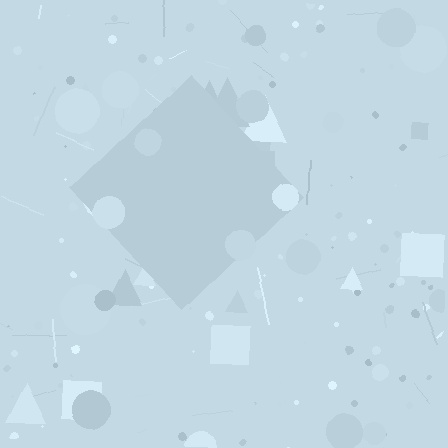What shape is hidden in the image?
A diamond is hidden in the image.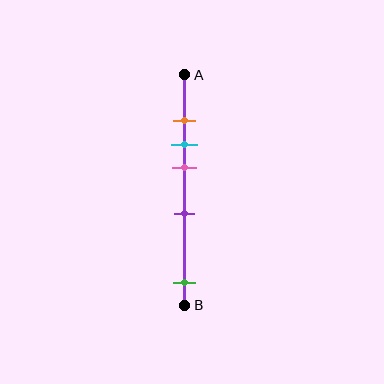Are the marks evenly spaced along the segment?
No, the marks are not evenly spaced.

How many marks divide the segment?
There are 5 marks dividing the segment.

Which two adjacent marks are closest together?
The orange and cyan marks are the closest adjacent pair.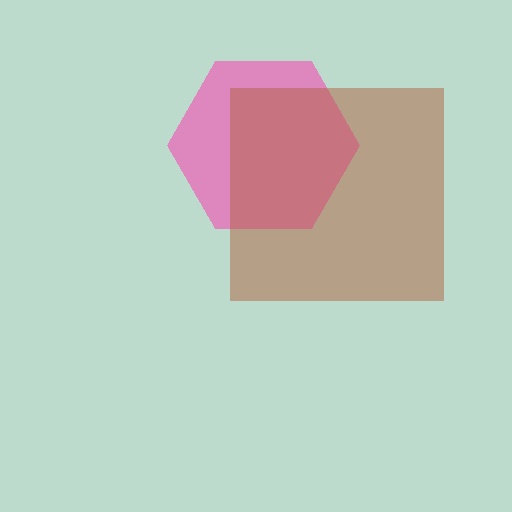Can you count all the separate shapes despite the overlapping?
Yes, there are 2 separate shapes.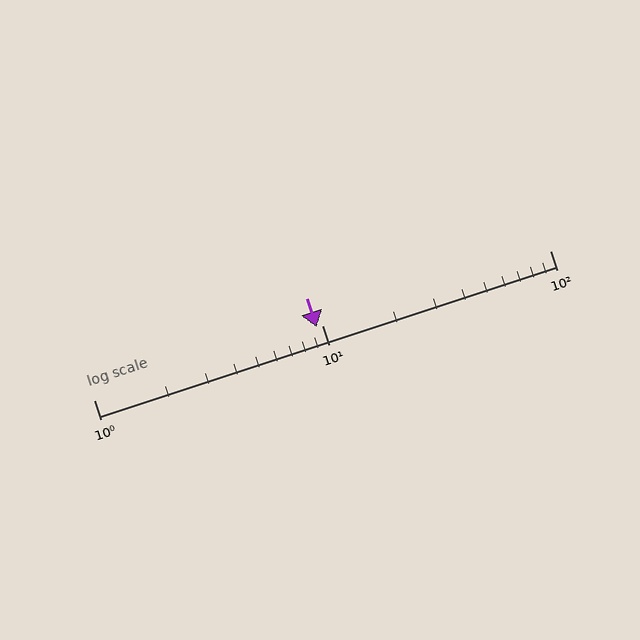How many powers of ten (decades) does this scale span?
The scale spans 2 decades, from 1 to 100.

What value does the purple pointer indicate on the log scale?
The pointer indicates approximately 9.5.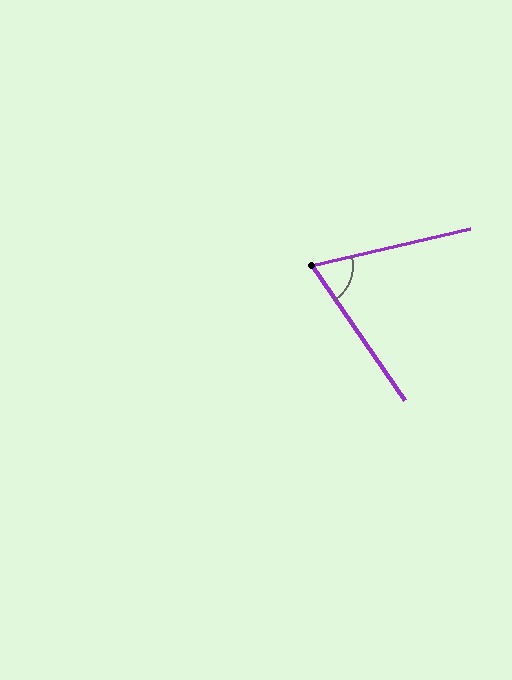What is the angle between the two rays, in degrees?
Approximately 69 degrees.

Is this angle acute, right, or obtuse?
It is acute.